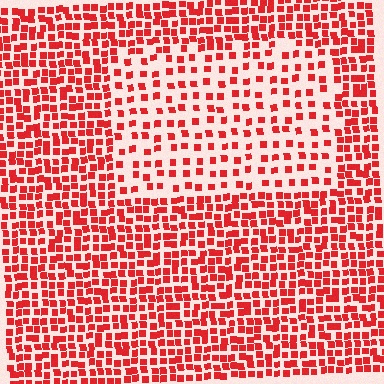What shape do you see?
I see a rectangle.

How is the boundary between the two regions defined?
The boundary is defined by a change in element density (approximately 2.1x ratio). All elements are the same color, size, and shape.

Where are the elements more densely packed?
The elements are more densely packed outside the rectangle boundary.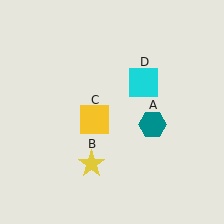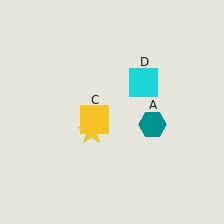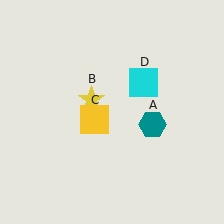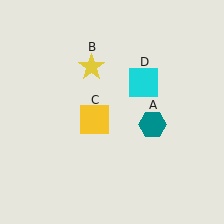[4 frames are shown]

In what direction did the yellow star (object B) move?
The yellow star (object B) moved up.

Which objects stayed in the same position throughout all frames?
Teal hexagon (object A) and yellow square (object C) and cyan square (object D) remained stationary.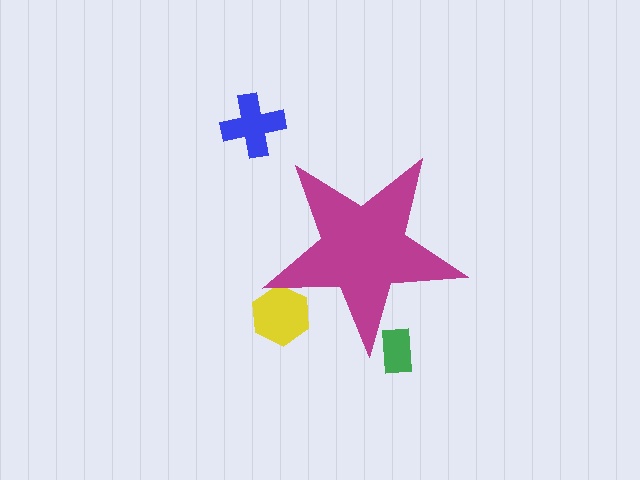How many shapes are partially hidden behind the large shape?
2 shapes are partially hidden.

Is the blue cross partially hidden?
No, the blue cross is fully visible.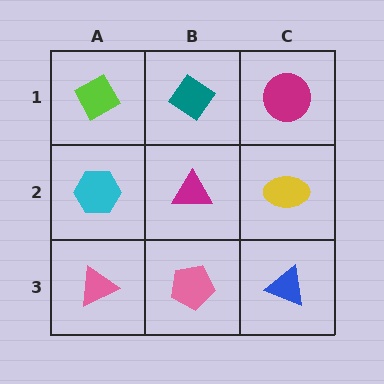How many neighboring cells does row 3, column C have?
2.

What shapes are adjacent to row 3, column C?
A yellow ellipse (row 2, column C), a pink pentagon (row 3, column B).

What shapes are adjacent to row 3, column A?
A cyan hexagon (row 2, column A), a pink pentagon (row 3, column B).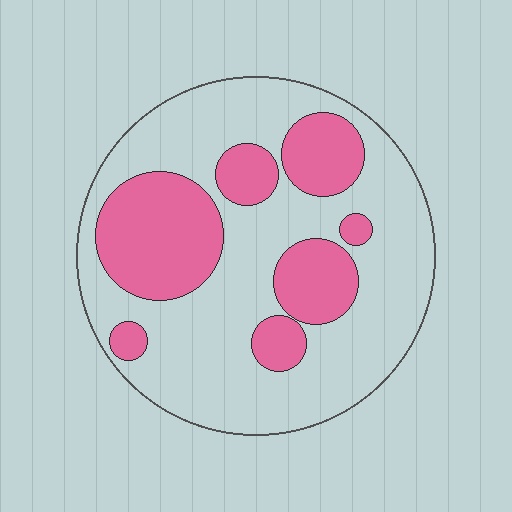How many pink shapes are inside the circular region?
7.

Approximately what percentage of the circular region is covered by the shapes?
Approximately 30%.